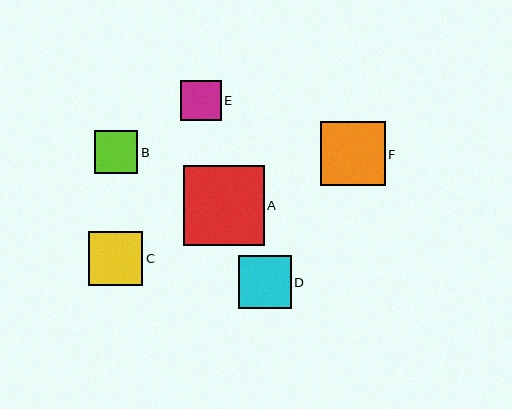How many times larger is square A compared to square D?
Square A is approximately 1.5 times the size of square D.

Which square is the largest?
Square A is the largest with a size of approximately 81 pixels.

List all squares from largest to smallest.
From largest to smallest: A, F, C, D, B, E.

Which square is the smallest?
Square E is the smallest with a size of approximately 40 pixels.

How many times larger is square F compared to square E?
Square F is approximately 1.6 times the size of square E.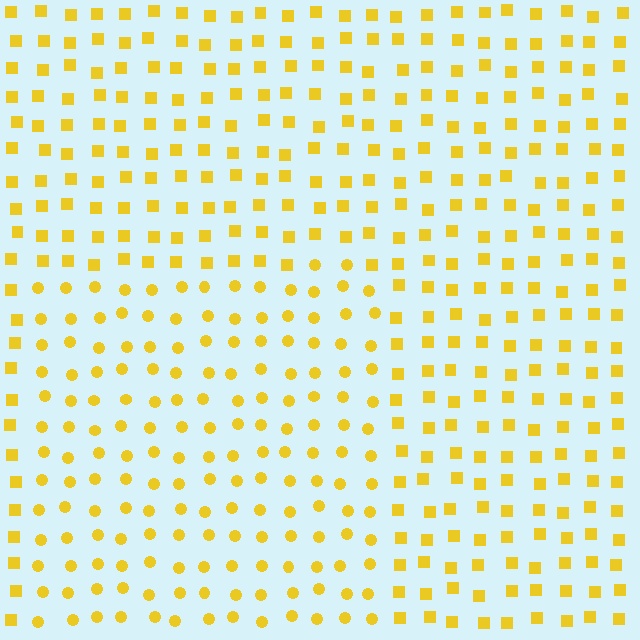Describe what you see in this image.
The image is filled with small yellow elements arranged in a uniform grid. A rectangle-shaped region contains circles, while the surrounding area contains squares. The boundary is defined purely by the change in element shape.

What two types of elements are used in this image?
The image uses circles inside the rectangle region and squares outside it.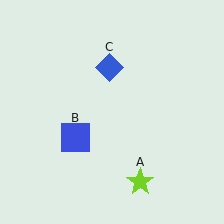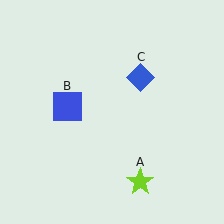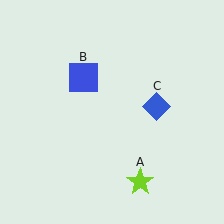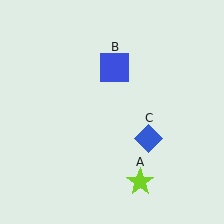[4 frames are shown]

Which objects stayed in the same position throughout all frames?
Lime star (object A) remained stationary.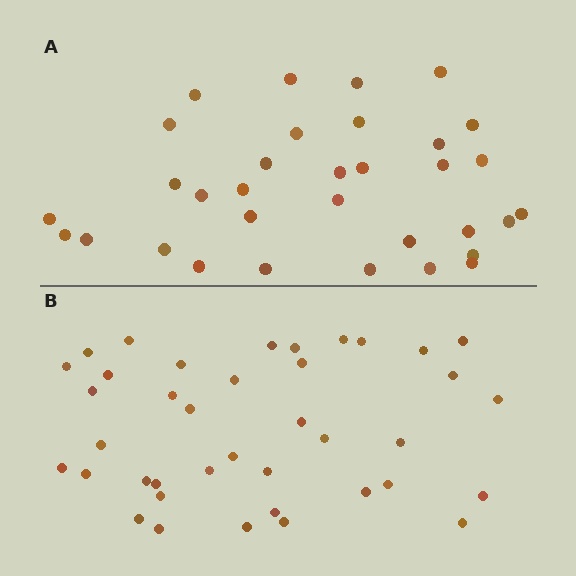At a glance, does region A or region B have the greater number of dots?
Region B (the bottom region) has more dots.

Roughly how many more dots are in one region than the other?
Region B has about 6 more dots than region A.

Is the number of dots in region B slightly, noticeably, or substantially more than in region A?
Region B has only slightly more — the two regions are fairly close. The ratio is roughly 1.2 to 1.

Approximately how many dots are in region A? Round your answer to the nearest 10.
About 30 dots. (The exact count is 33, which rounds to 30.)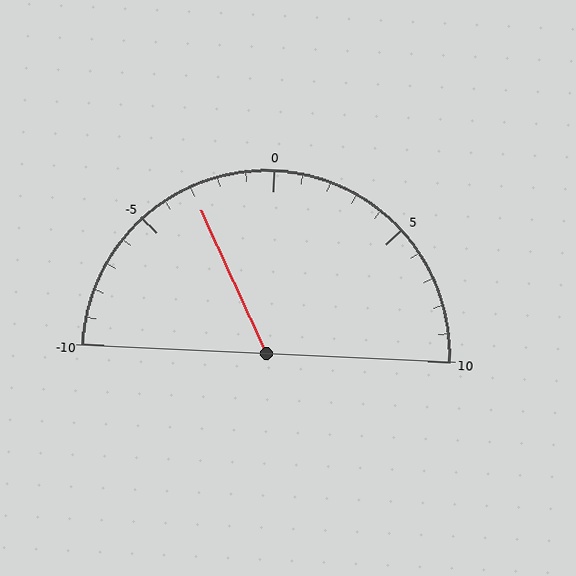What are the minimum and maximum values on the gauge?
The gauge ranges from -10 to 10.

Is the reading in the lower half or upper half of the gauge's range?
The reading is in the lower half of the range (-10 to 10).